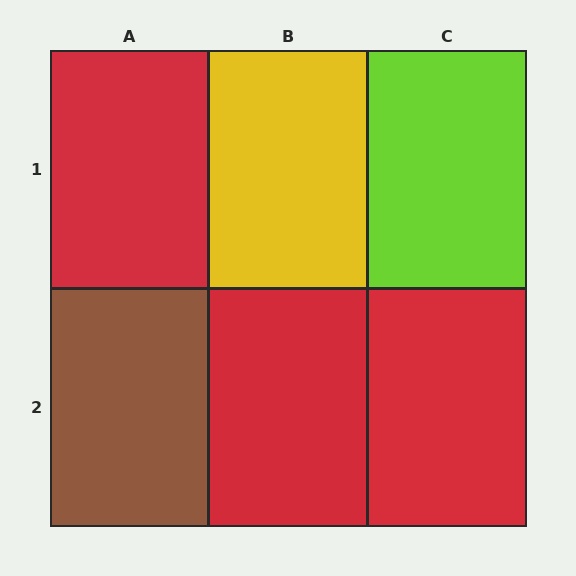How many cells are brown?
1 cell is brown.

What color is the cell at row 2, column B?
Red.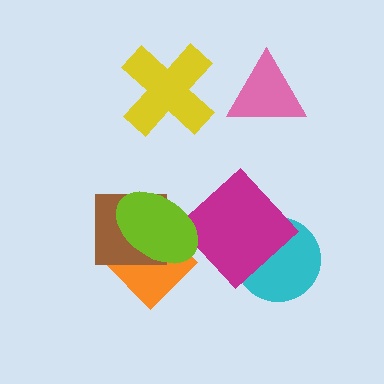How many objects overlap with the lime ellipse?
2 objects overlap with the lime ellipse.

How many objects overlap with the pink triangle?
0 objects overlap with the pink triangle.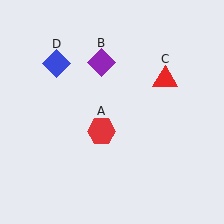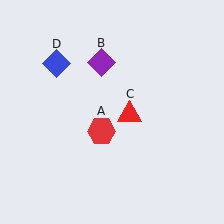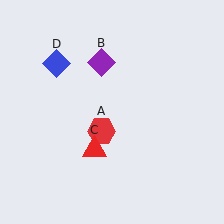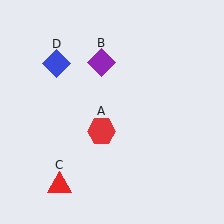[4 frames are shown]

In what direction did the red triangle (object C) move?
The red triangle (object C) moved down and to the left.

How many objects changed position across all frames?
1 object changed position: red triangle (object C).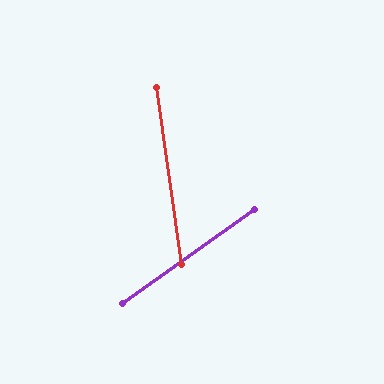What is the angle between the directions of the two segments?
Approximately 63 degrees.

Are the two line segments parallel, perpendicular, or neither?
Neither parallel nor perpendicular — they differ by about 63°.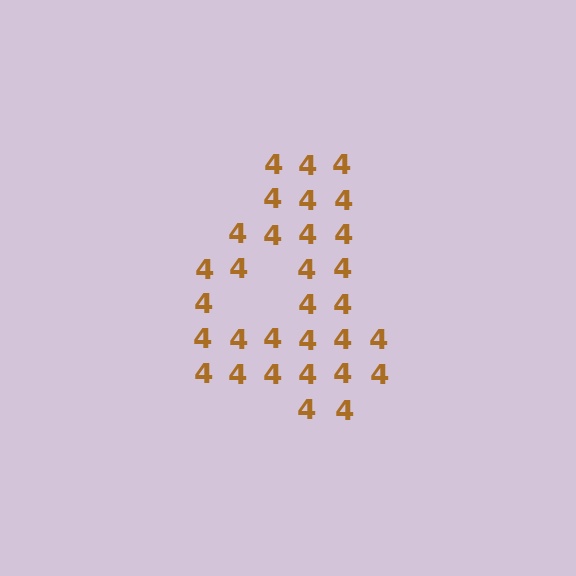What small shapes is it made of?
It is made of small digit 4's.